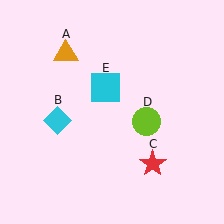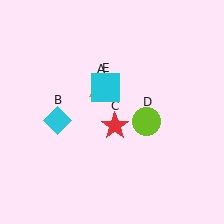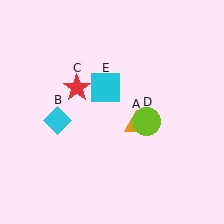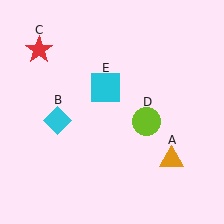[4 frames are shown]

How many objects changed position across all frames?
2 objects changed position: orange triangle (object A), red star (object C).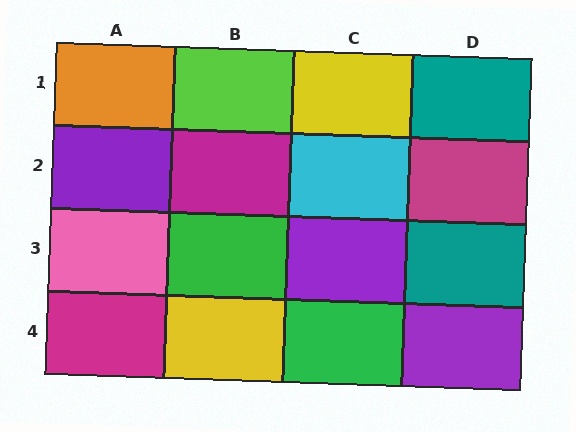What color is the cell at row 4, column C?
Green.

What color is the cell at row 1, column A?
Orange.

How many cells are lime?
1 cell is lime.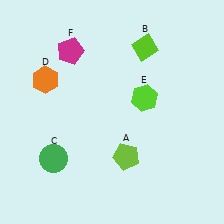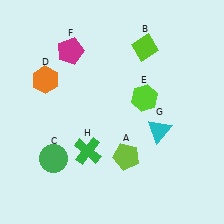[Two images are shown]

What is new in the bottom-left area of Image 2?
A green cross (H) was added in the bottom-left area of Image 2.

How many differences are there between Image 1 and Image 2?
There are 2 differences between the two images.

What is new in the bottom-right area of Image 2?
A cyan triangle (G) was added in the bottom-right area of Image 2.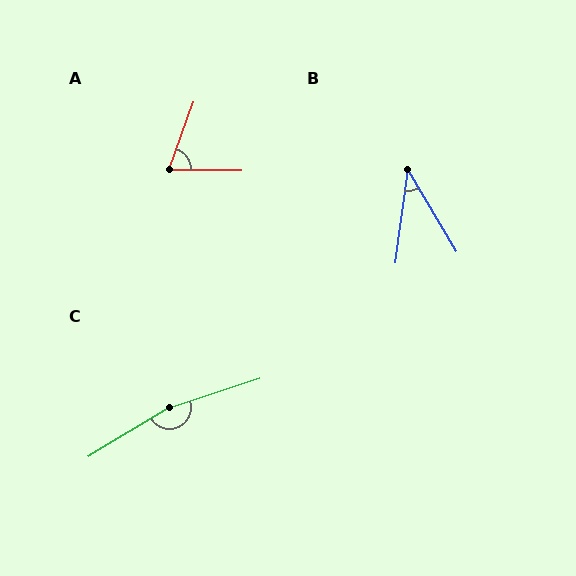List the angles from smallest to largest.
B (38°), A (71°), C (166°).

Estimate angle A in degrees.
Approximately 71 degrees.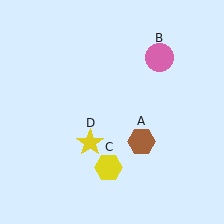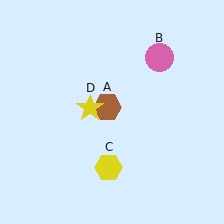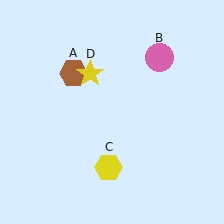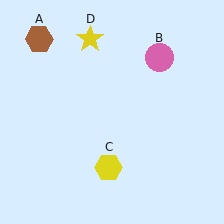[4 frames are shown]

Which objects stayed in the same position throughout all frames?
Pink circle (object B) and yellow hexagon (object C) remained stationary.